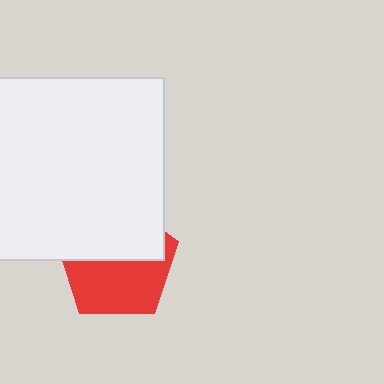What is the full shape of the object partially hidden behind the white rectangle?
The partially hidden object is a red pentagon.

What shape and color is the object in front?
The object in front is a white rectangle.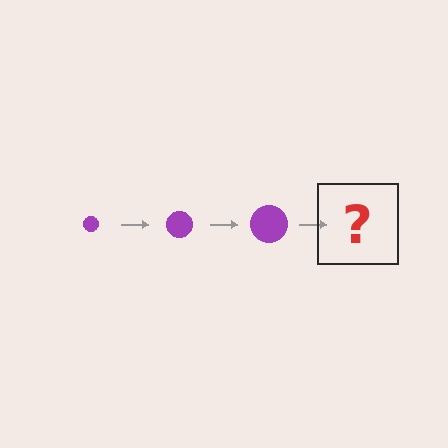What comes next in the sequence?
The next element should be a purple circle, larger than the previous one.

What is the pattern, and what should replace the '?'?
The pattern is that the circle gets progressively larger each step. The '?' should be a purple circle, larger than the previous one.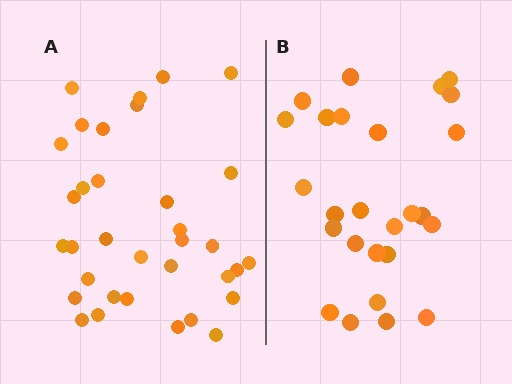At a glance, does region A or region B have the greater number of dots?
Region A (the left region) has more dots.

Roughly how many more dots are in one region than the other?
Region A has roughly 8 or so more dots than region B.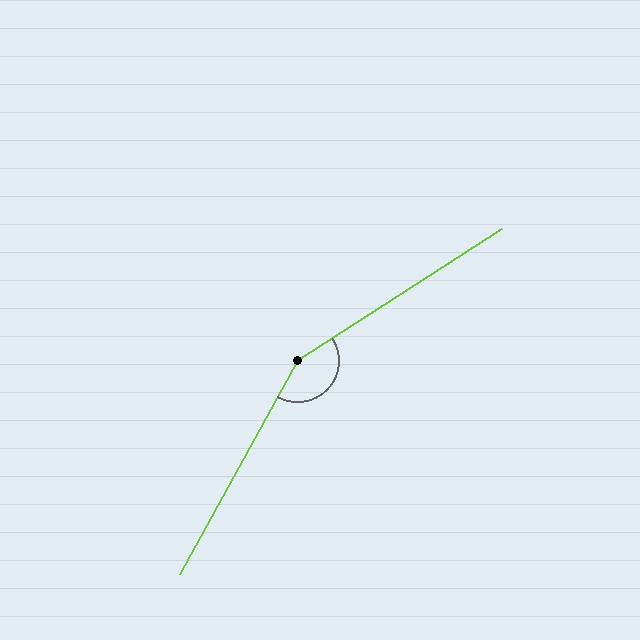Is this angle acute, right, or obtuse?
It is obtuse.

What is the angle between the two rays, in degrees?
Approximately 152 degrees.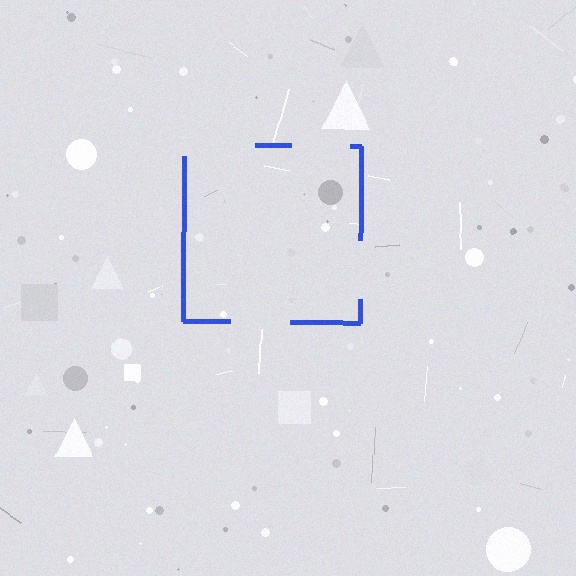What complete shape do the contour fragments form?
The contour fragments form a square.